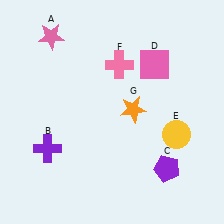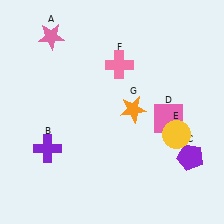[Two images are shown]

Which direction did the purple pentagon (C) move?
The purple pentagon (C) moved right.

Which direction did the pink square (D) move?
The pink square (D) moved down.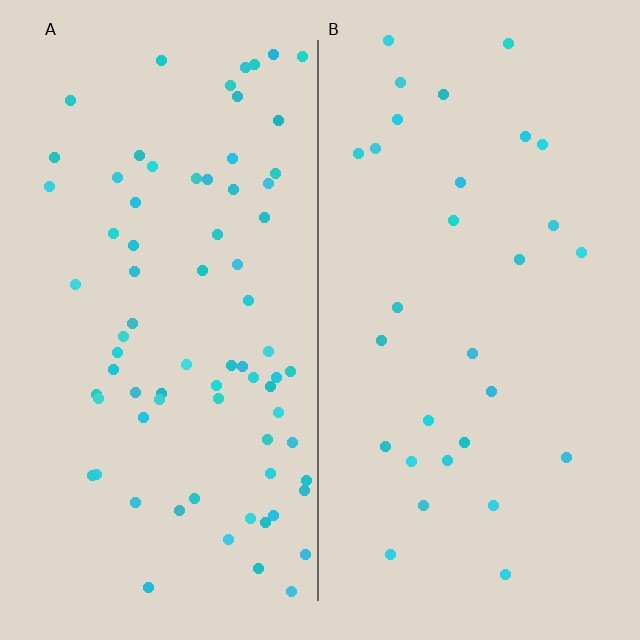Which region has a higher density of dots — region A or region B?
A (the left).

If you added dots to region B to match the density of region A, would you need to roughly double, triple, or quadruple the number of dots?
Approximately triple.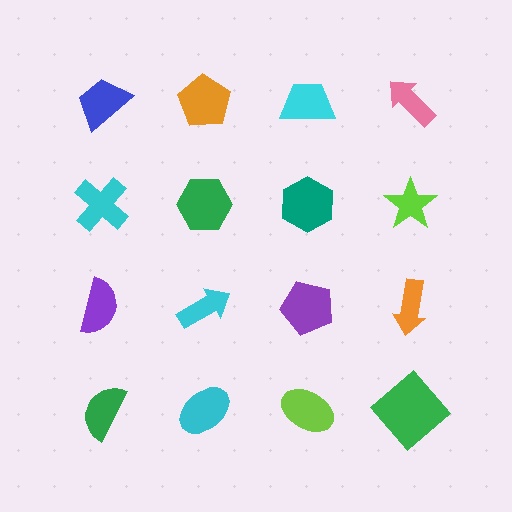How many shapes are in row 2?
4 shapes.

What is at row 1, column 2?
An orange pentagon.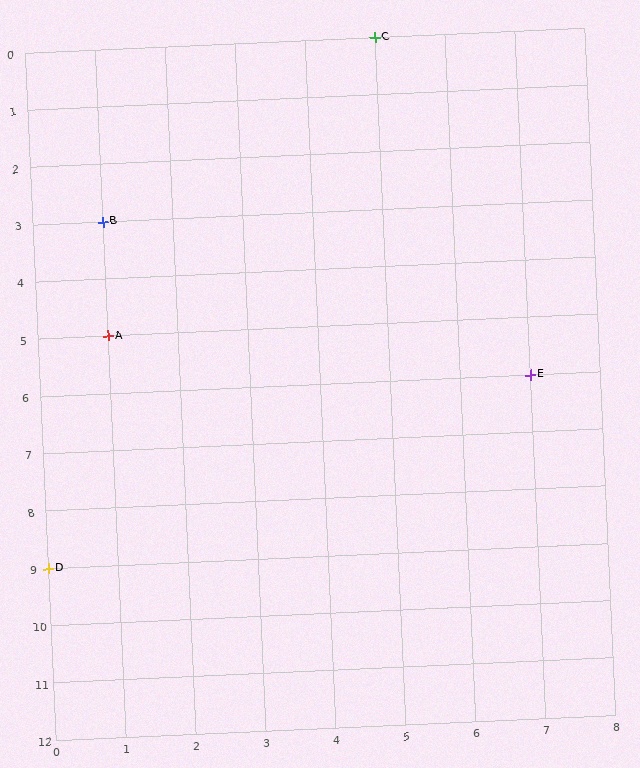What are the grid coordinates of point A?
Point A is at grid coordinates (1, 5).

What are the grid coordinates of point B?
Point B is at grid coordinates (1, 3).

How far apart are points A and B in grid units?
Points A and B are 2 rows apart.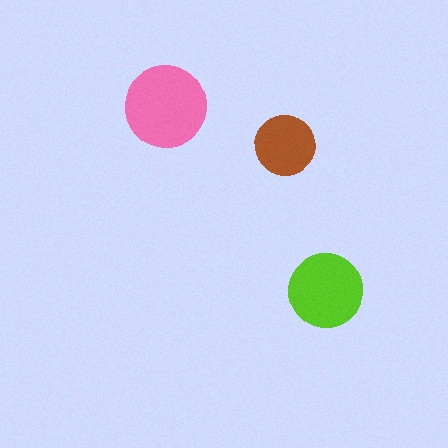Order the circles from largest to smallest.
the pink one, the lime one, the brown one.